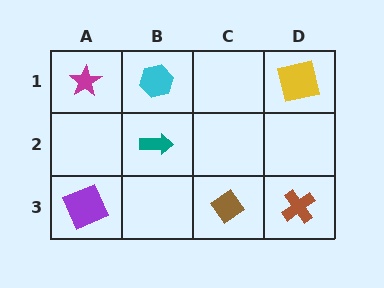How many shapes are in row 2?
1 shape.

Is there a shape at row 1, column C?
No, that cell is empty.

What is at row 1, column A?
A magenta star.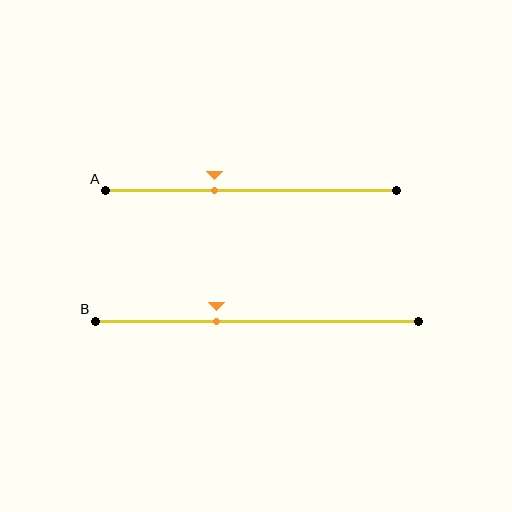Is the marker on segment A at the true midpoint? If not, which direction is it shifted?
No, the marker on segment A is shifted to the left by about 13% of the segment length.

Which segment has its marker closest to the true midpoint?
Segment B has its marker closest to the true midpoint.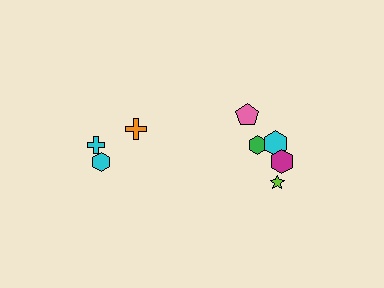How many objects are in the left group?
There are 3 objects.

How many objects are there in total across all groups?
There are 8 objects.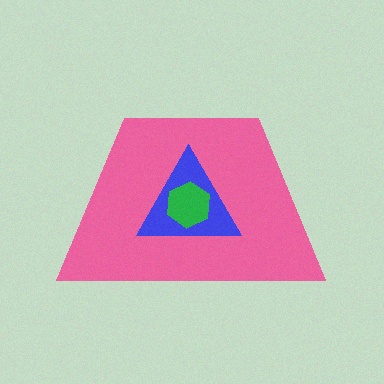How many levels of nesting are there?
3.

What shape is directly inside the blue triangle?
The green hexagon.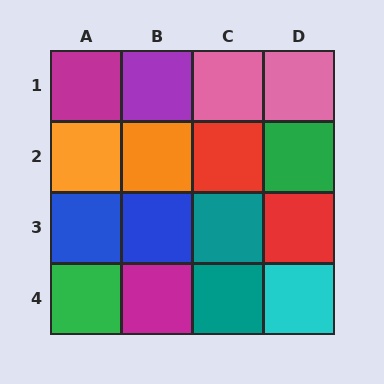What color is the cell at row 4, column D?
Cyan.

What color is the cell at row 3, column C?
Teal.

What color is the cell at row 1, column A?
Magenta.